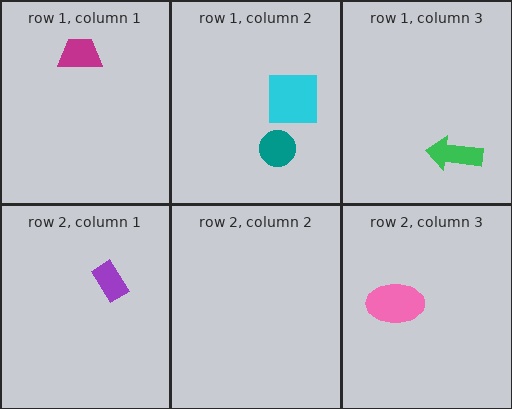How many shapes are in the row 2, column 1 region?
1.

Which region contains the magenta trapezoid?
The row 1, column 1 region.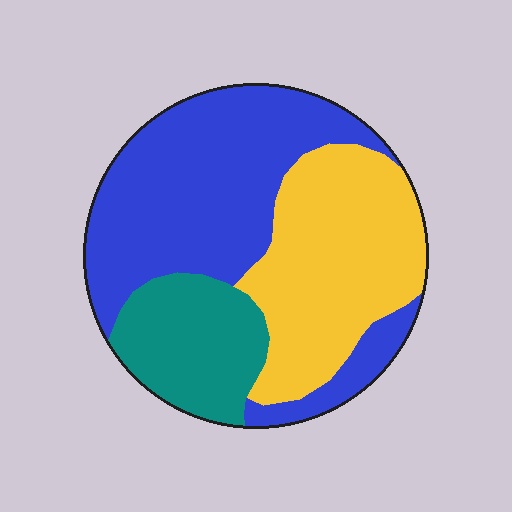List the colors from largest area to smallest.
From largest to smallest: blue, yellow, teal.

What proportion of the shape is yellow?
Yellow covers 34% of the shape.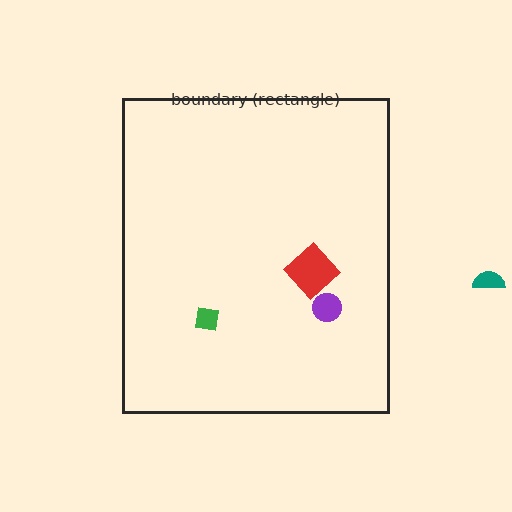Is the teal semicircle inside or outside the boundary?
Outside.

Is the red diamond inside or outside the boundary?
Inside.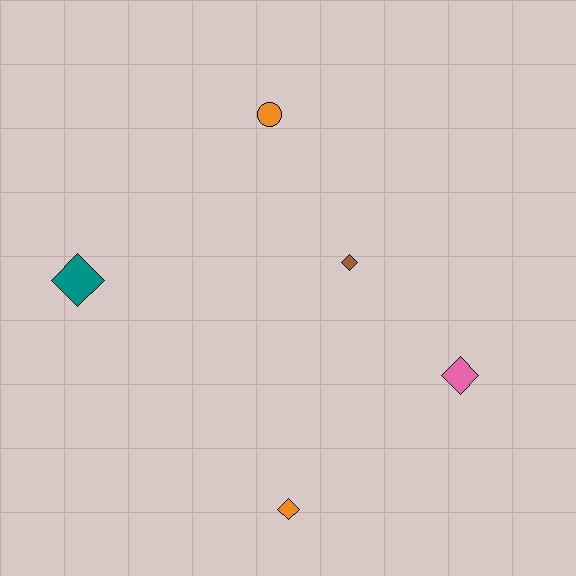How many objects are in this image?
There are 5 objects.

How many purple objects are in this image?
There are no purple objects.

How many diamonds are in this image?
There are 4 diamonds.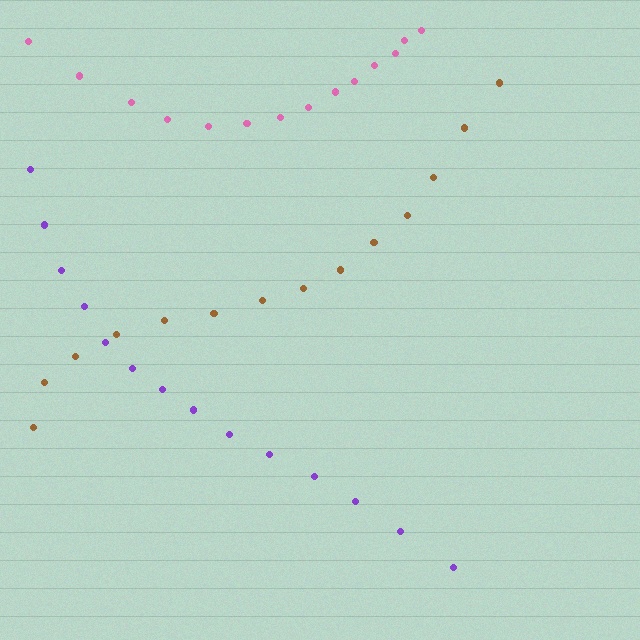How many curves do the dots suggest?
There are 3 distinct paths.